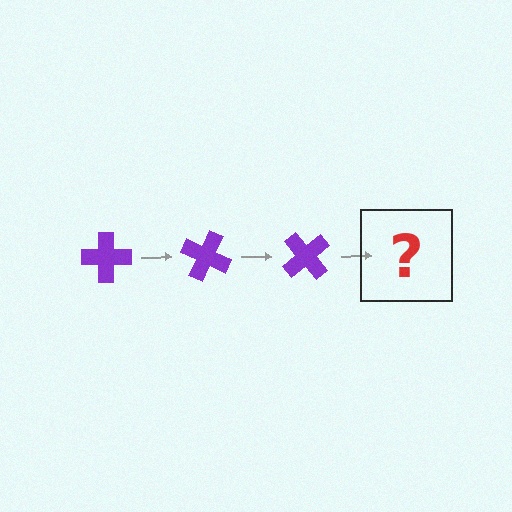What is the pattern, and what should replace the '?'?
The pattern is that the cross rotates 25 degrees each step. The '?' should be a purple cross rotated 75 degrees.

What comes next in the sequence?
The next element should be a purple cross rotated 75 degrees.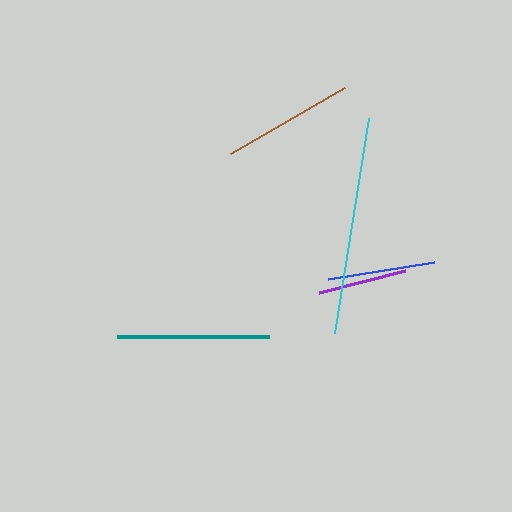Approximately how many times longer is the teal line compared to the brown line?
The teal line is approximately 1.2 times the length of the brown line.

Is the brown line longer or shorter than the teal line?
The teal line is longer than the brown line.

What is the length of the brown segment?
The brown segment is approximately 132 pixels long.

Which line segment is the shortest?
The purple line is the shortest at approximately 88 pixels.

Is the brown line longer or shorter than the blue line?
The brown line is longer than the blue line.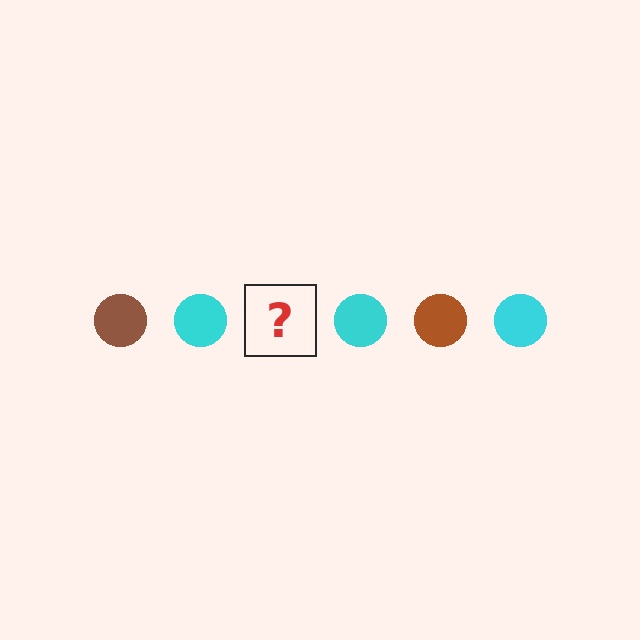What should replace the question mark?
The question mark should be replaced with a brown circle.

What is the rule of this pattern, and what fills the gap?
The rule is that the pattern cycles through brown, cyan circles. The gap should be filled with a brown circle.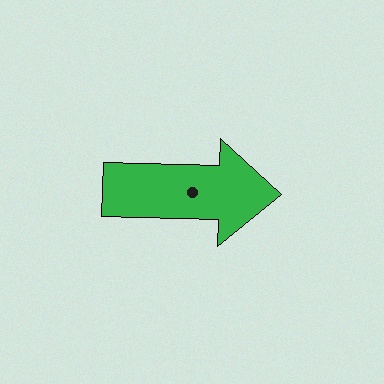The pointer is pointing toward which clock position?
Roughly 3 o'clock.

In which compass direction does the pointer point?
East.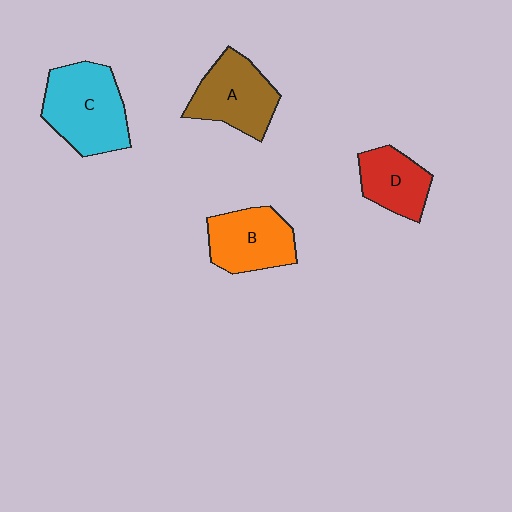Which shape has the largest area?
Shape C (cyan).